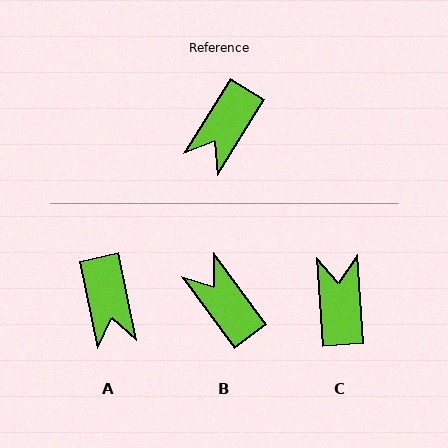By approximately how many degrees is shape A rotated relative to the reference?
Approximately 44 degrees counter-clockwise.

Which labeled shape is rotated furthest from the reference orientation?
C, about 144 degrees away.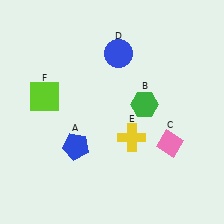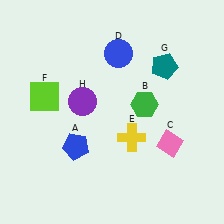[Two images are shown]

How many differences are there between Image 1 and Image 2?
There are 2 differences between the two images.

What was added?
A teal pentagon (G), a purple circle (H) were added in Image 2.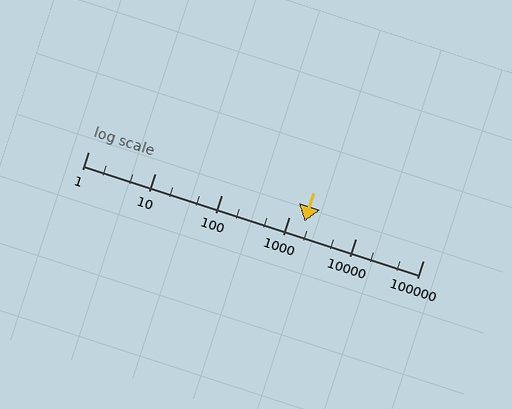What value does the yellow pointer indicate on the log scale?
The pointer indicates approximately 1700.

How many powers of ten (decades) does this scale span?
The scale spans 5 decades, from 1 to 100000.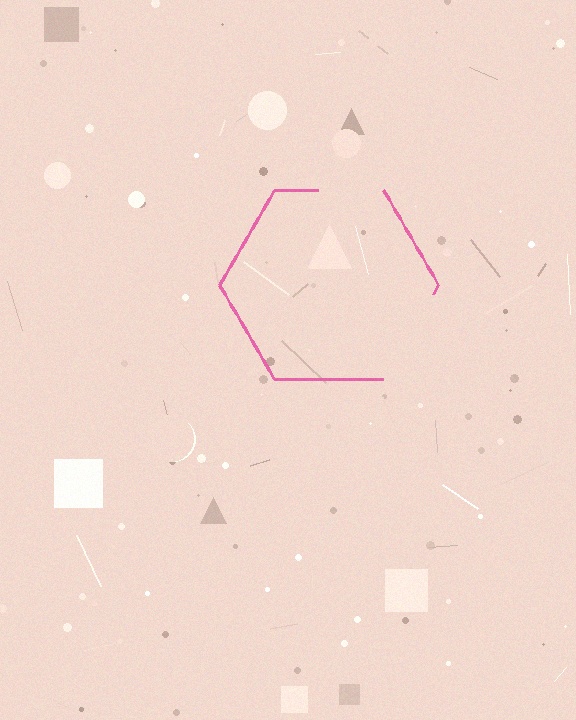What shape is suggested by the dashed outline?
The dashed outline suggests a hexagon.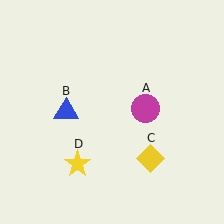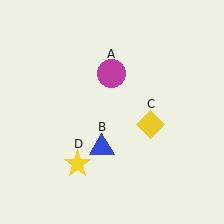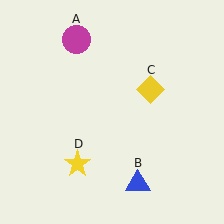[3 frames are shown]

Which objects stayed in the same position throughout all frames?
Yellow star (object D) remained stationary.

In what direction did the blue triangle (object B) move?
The blue triangle (object B) moved down and to the right.